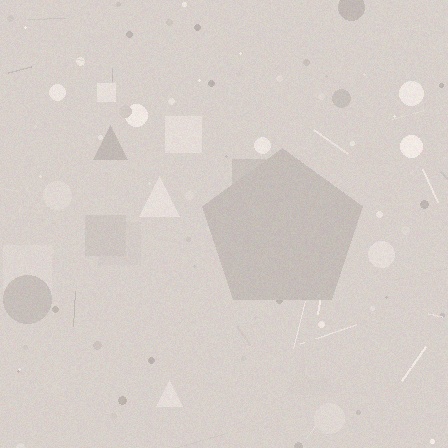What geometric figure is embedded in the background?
A pentagon is embedded in the background.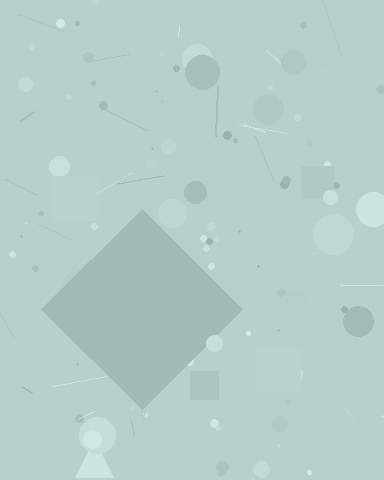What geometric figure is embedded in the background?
A diamond is embedded in the background.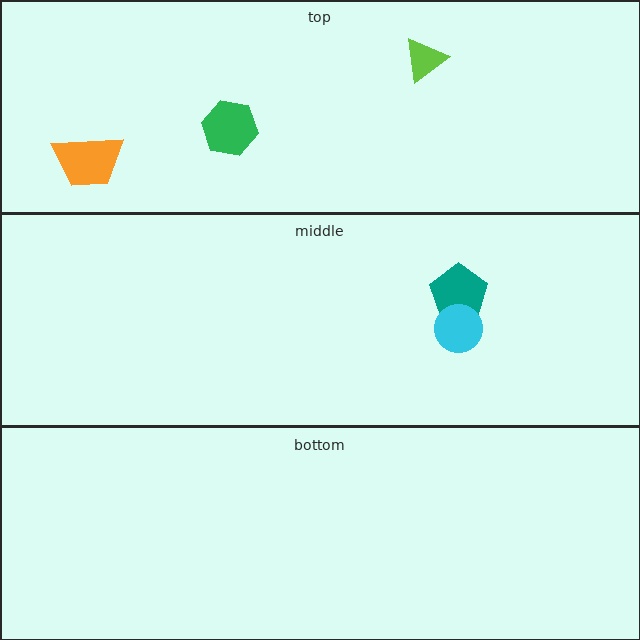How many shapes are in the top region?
3.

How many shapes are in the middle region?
2.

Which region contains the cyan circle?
The middle region.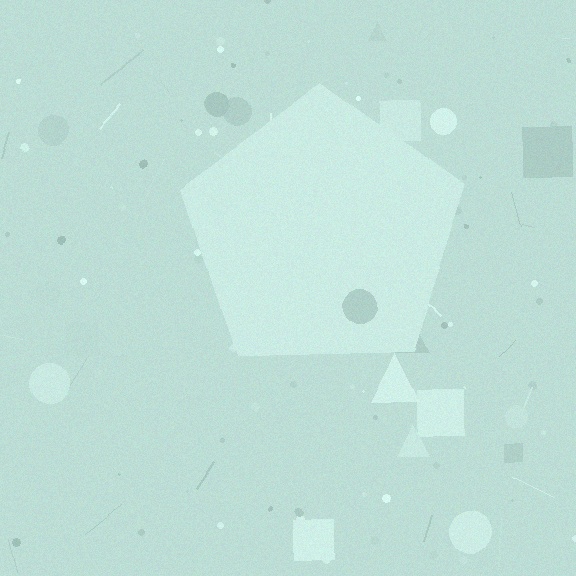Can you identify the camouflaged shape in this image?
The camouflaged shape is a pentagon.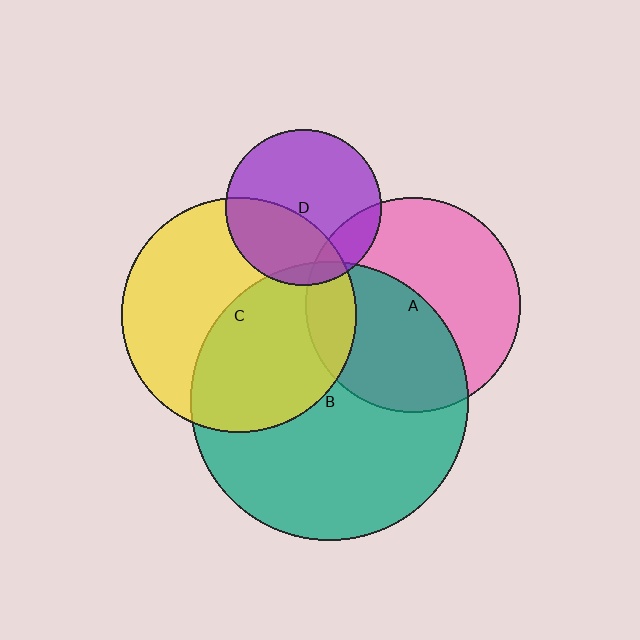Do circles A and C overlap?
Yes.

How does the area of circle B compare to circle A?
Approximately 1.7 times.